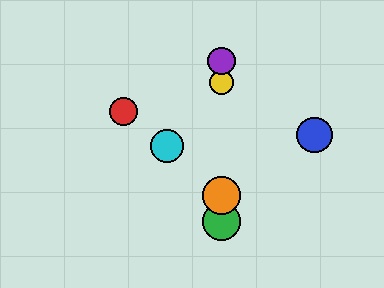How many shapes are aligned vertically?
4 shapes (the green circle, the yellow circle, the purple circle, the orange circle) are aligned vertically.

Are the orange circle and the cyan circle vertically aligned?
No, the orange circle is at x≈222 and the cyan circle is at x≈167.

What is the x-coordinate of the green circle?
The green circle is at x≈222.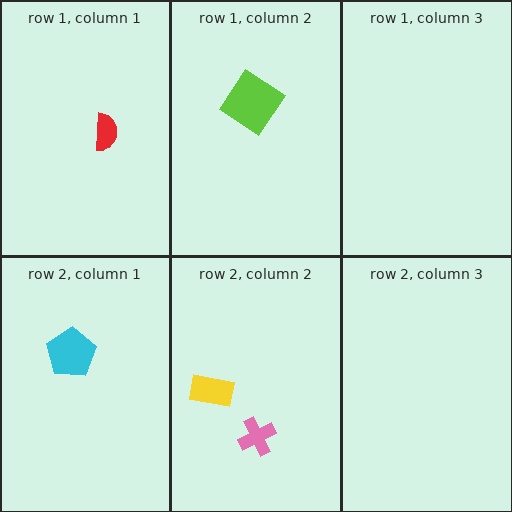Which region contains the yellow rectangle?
The row 2, column 2 region.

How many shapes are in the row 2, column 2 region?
2.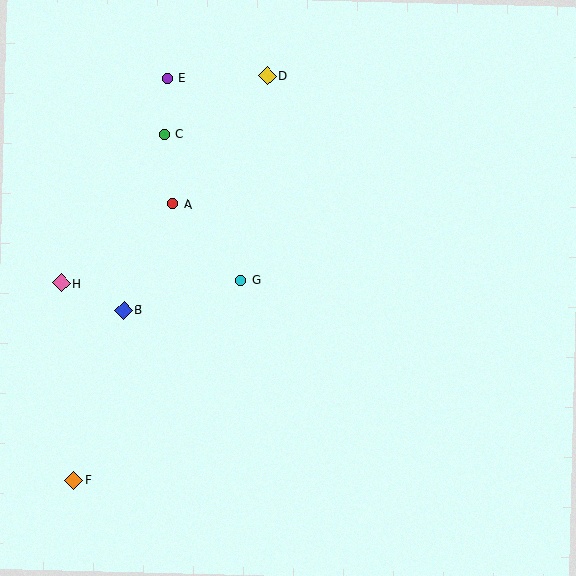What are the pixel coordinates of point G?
Point G is at (241, 280).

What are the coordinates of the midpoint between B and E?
The midpoint between B and E is at (145, 194).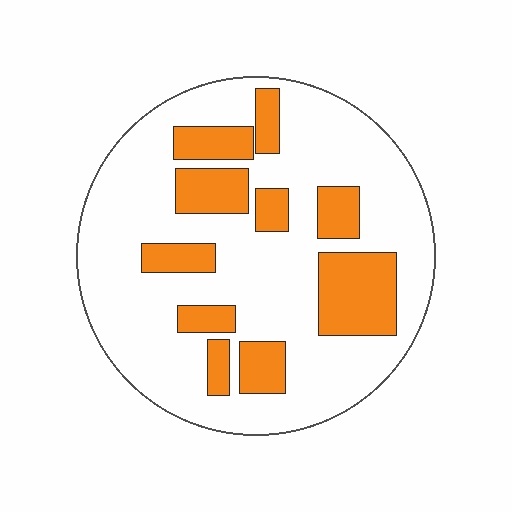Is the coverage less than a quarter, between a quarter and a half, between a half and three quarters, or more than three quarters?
Between a quarter and a half.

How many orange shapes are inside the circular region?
10.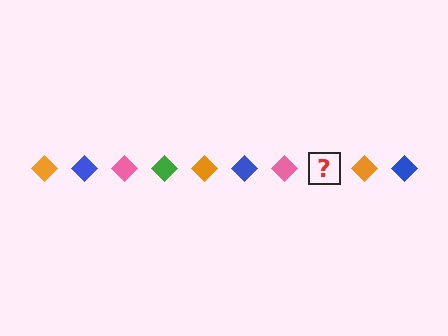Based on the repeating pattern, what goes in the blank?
The blank should be a green diamond.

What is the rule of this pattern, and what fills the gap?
The rule is that the pattern cycles through orange, blue, pink, green diamonds. The gap should be filled with a green diamond.